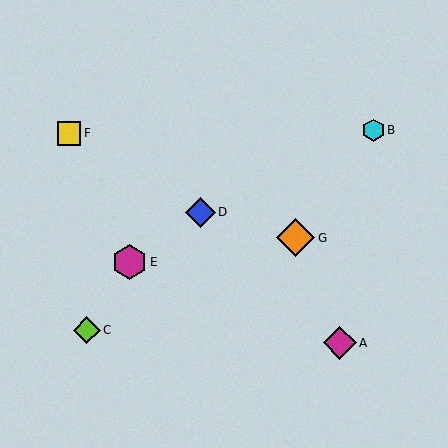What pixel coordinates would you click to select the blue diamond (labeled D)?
Click at (200, 212) to select the blue diamond D.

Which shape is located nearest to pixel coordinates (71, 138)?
The yellow square (labeled F) at (69, 133) is nearest to that location.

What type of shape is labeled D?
Shape D is a blue diamond.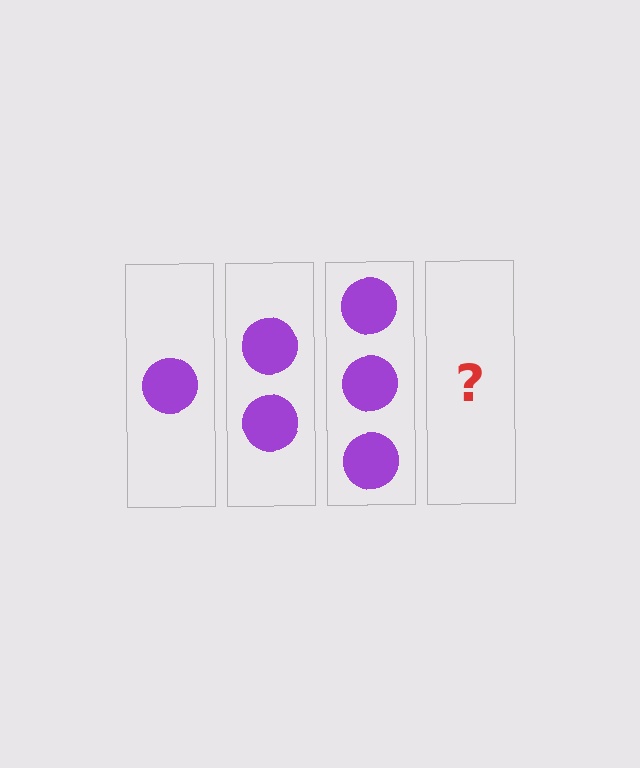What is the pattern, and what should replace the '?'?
The pattern is that each step adds one more circle. The '?' should be 4 circles.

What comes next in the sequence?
The next element should be 4 circles.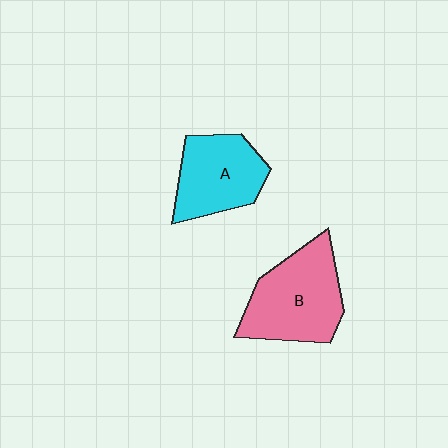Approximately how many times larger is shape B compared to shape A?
Approximately 1.2 times.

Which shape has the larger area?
Shape B (pink).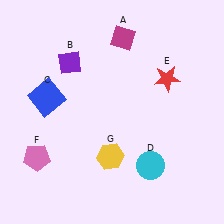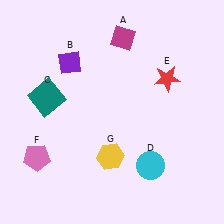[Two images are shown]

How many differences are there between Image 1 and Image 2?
There is 1 difference between the two images.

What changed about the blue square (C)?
In Image 1, C is blue. In Image 2, it changed to teal.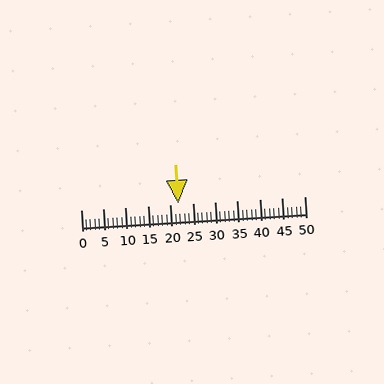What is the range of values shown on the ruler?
The ruler shows values from 0 to 50.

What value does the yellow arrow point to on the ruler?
The yellow arrow points to approximately 22.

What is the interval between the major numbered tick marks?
The major tick marks are spaced 5 units apart.